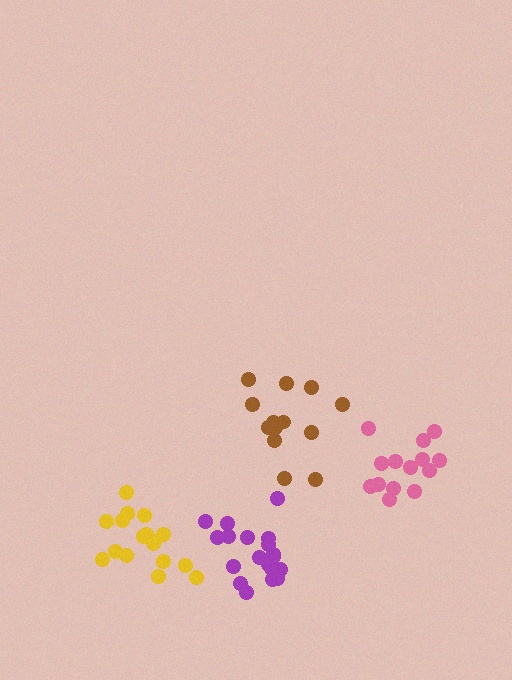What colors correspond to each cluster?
The clusters are colored: brown, pink, yellow, purple.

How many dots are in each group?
Group 1: 13 dots, Group 2: 14 dots, Group 3: 17 dots, Group 4: 19 dots (63 total).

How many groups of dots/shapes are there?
There are 4 groups.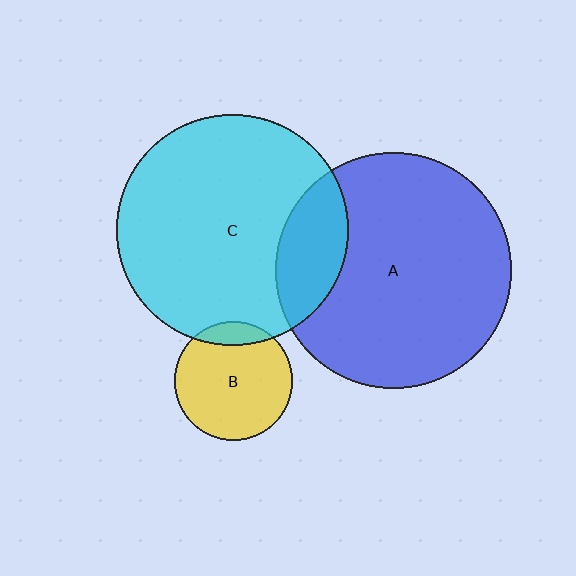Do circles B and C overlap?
Yes.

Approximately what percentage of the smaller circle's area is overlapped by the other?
Approximately 10%.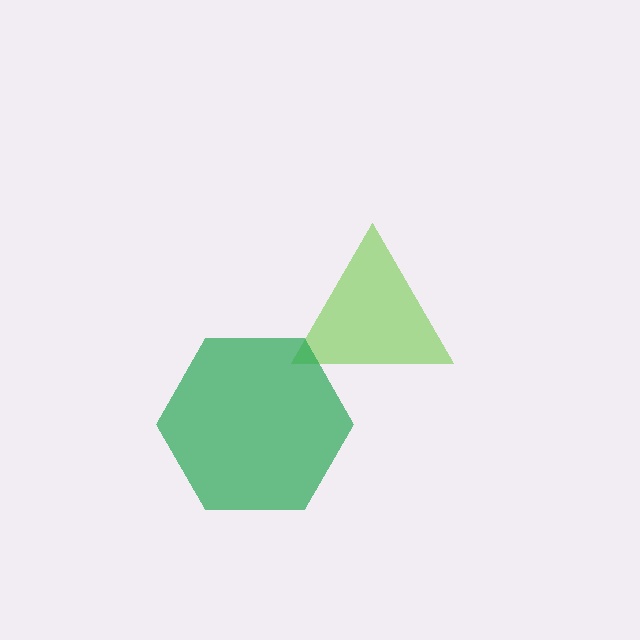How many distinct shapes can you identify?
There are 2 distinct shapes: a lime triangle, a green hexagon.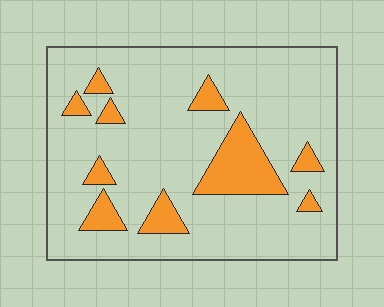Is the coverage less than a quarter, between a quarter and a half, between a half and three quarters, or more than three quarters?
Less than a quarter.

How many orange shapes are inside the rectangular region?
10.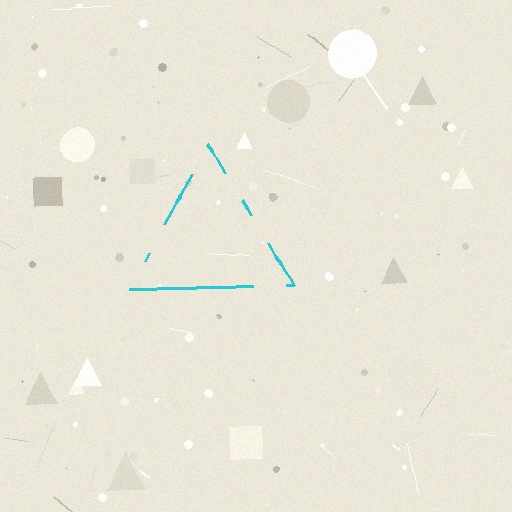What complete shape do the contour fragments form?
The contour fragments form a triangle.